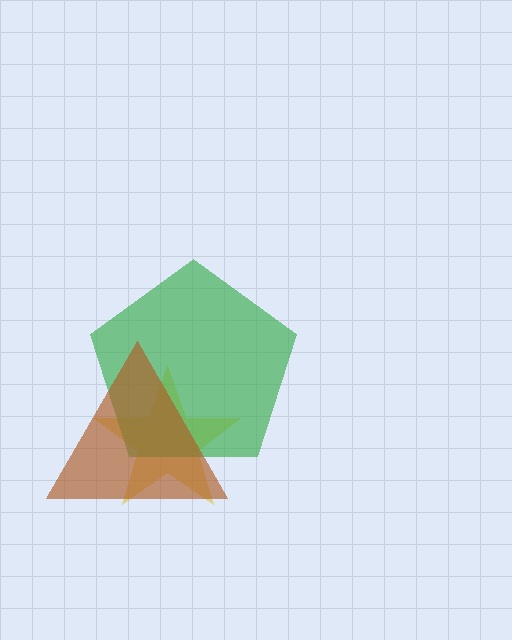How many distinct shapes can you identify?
There are 3 distinct shapes: a yellow star, a green pentagon, a brown triangle.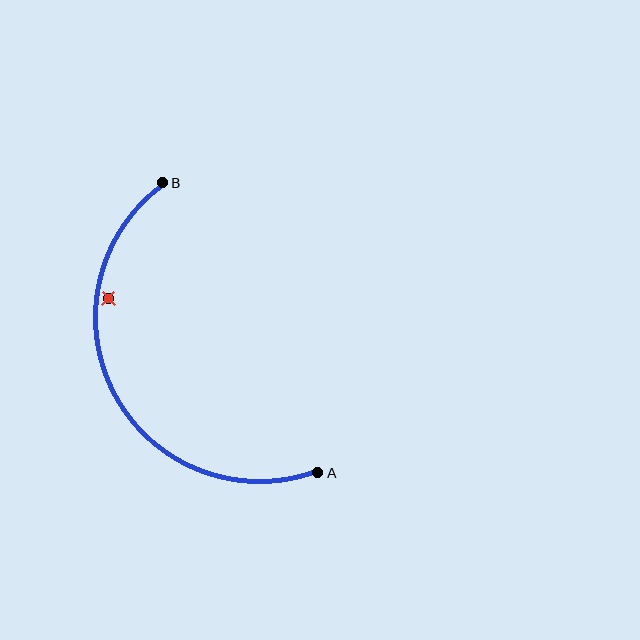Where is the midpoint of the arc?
The arc midpoint is the point on the curve farthest from the straight line joining A and B. It sits to the left of that line.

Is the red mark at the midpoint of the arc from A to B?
No — the red mark does not lie on the arc at all. It sits slightly inside the curve.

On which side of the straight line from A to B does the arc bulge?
The arc bulges to the left of the straight line connecting A and B.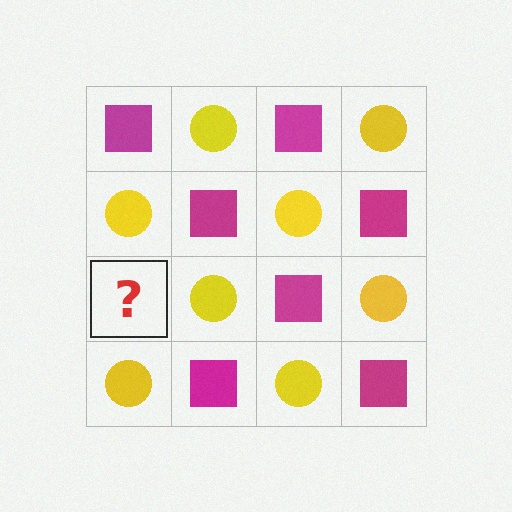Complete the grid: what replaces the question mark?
The question mark should be replaced with a magenta square.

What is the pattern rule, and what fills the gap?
The rule is that it alternates magenta square and yellow circle in a checkerboard pattern. The gap should be filled with a magenta square.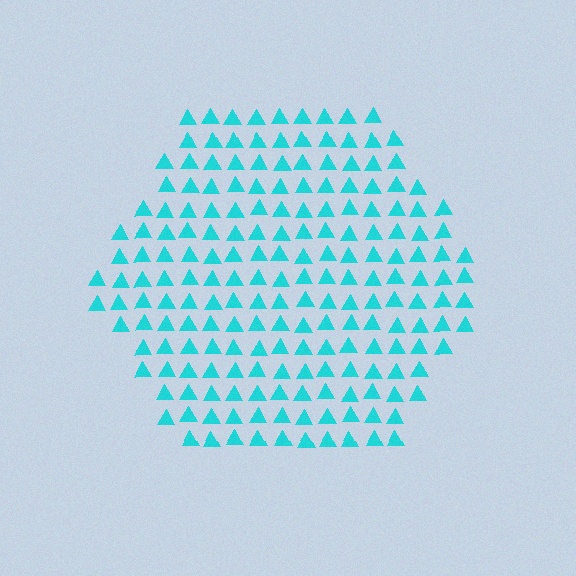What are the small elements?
The small elements are triangles.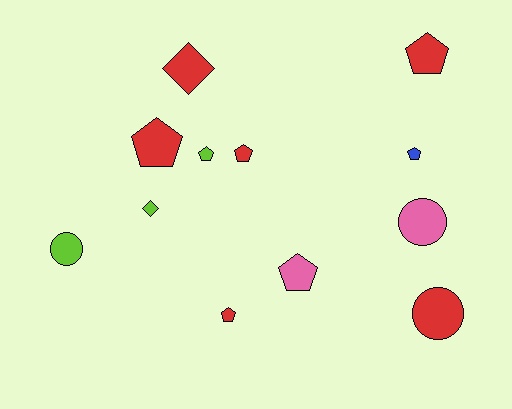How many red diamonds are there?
There is 1 red diamond.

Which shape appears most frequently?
Pentagon, with 7 objects.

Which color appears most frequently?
Red, with 6 objects.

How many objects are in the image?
There are 12 objects.